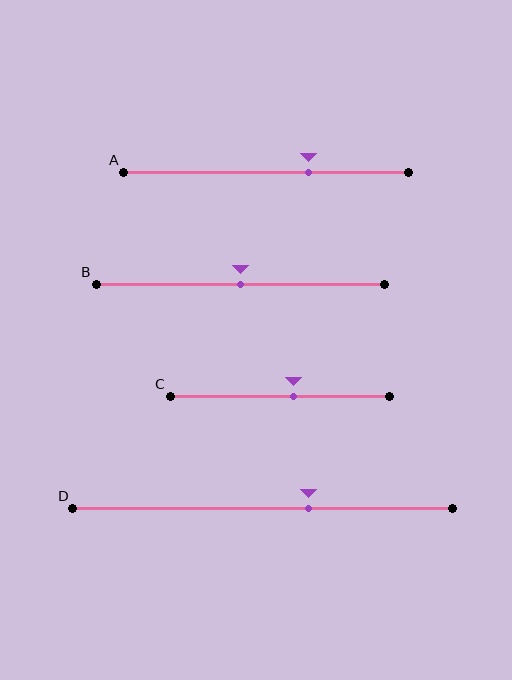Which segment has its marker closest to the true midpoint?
Segment B has its marker closest to the true midpoint.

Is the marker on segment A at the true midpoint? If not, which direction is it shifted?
No, the marker on segment A is shifted to the right by about 15% of the segment length.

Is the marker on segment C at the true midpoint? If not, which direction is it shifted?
No, the marker on segment C is shifted to the right by about 6% of the segment length.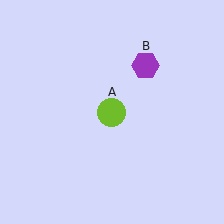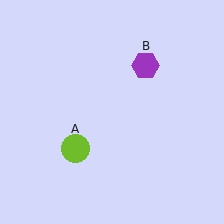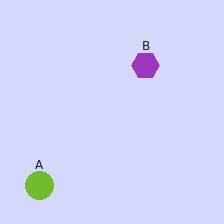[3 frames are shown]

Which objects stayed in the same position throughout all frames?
Purple hexagon (object B) remained stationary.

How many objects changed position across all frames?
1 object changed position: lime circle (object A).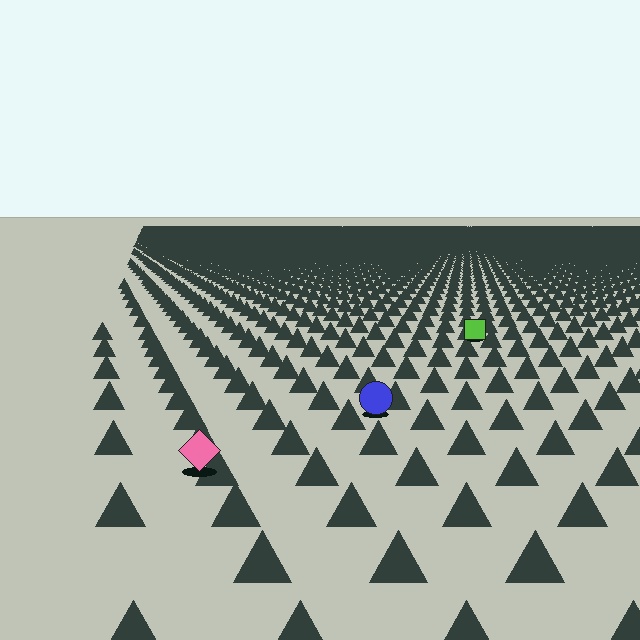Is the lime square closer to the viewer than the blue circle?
No. The blue circle is closer — you can tell from the texture gradient: the ground texture is coarser near it.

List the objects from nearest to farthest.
From nearest to farthest: the pink diamond, the blue circle, the lime square.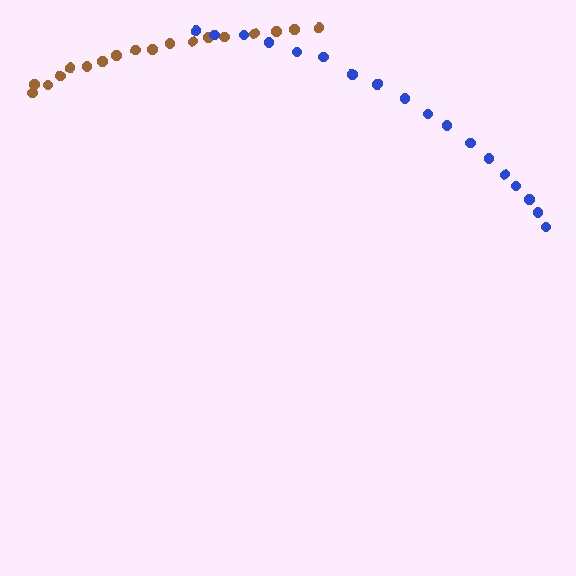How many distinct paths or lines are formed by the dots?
There are 2 distinct paths.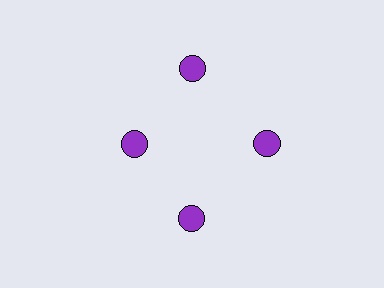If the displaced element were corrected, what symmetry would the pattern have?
It would have 4-fold rotational symmetry — the pattern would map onto itself every 90 degrees.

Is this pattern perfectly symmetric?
No. The 4 purple circles are arranged in a ring, but one element near the 9 o'clock position is pulled inward toward the center, breaking the 4-fold rotational symmetry.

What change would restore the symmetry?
The symmetry would be restored by moving it outward, back onto the ring so that all 4 circles sit at equal angles and equal distance from the center.